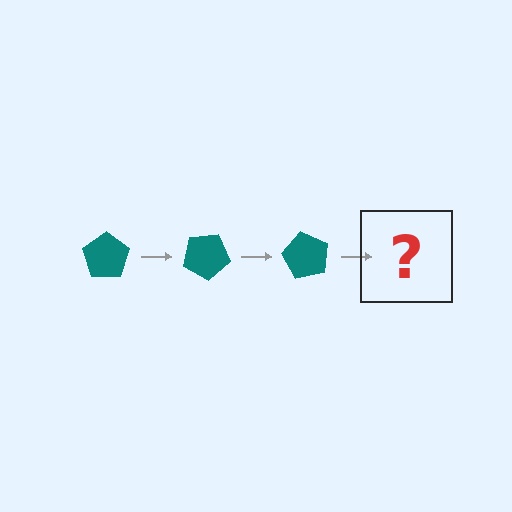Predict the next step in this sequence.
The next step is a teal pentagon rotated 90 degrees.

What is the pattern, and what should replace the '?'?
The pattern is that the pentagon rotates 30 degrees each step. The '?' should be a teal pentagon rotated 90 degrees.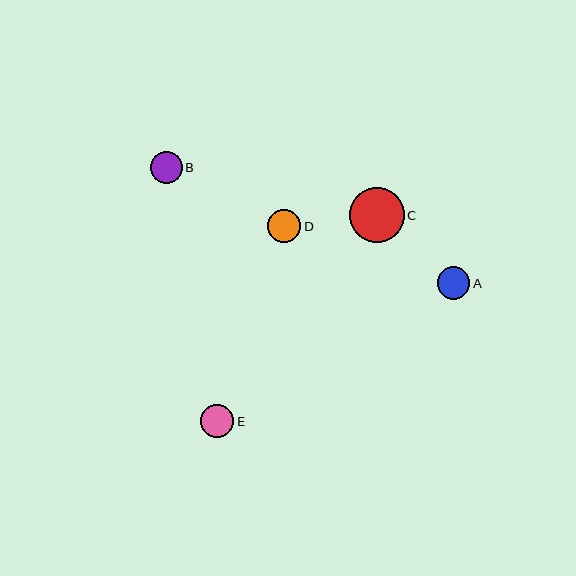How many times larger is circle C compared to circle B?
Circle C is approximately 1.7 times the size of circle B.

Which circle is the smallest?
Circle B is the smallest with a size of approximately 32 pixels.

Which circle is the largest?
Circle C is the largest with a size of approximately 55 pixels.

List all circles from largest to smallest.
From largest to smallest: C, D, E, A, B.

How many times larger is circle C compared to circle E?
Circle C is approximately 1.7 times the size of circle E.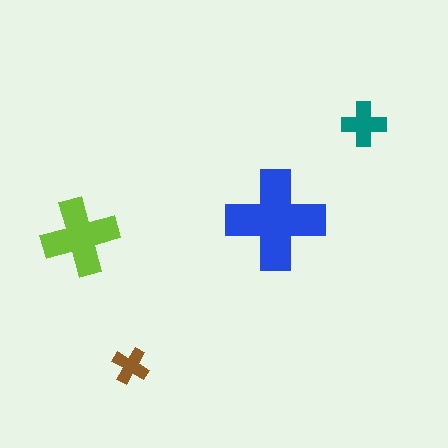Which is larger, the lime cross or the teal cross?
The lime one.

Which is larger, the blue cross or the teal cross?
The blue one.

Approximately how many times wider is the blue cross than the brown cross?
About 2.5 times wider.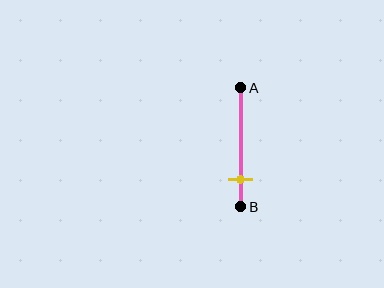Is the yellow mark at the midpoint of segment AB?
No, the mark is at about 75% from A, not at the 50% midpoint.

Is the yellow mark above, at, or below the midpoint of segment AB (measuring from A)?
The yellow mark is below the midpoint of segment AB.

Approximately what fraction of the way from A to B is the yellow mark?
The yellow mark is approximately 75% of the way from A to B.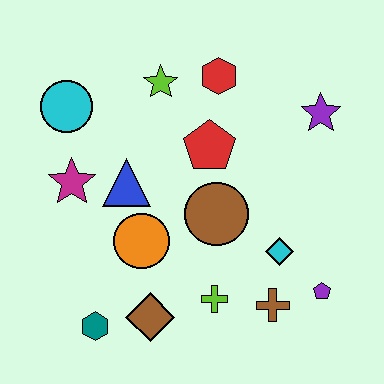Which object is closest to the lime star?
The red hexagon is closest to the lime star.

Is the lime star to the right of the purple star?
No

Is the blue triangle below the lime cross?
No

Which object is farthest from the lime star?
The purple pentagon is farthest from the lime star.